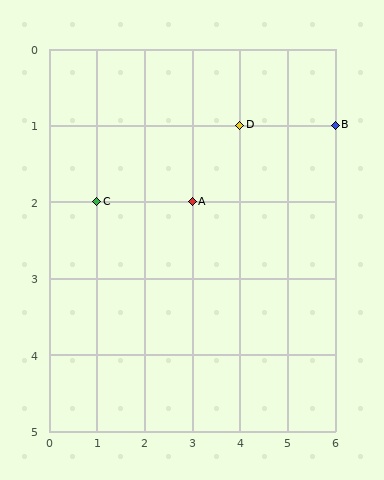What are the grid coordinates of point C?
Point C is at grid coordinates (1, 2).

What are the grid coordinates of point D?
Point D is at grid coordinates (4, 1).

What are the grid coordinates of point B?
Point B is at grid coordinates (6, 1).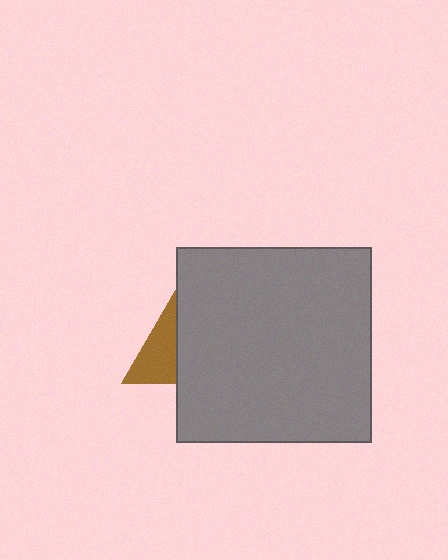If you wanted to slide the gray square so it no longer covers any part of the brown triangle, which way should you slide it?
Slide it right — that is the most direct way to separate the two shapes.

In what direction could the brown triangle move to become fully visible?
The brown triangle could move left. That would shift it out from behind the gray square entirely.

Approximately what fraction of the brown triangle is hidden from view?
Roughly 65% of the brown triangle is hidden behind the gray square.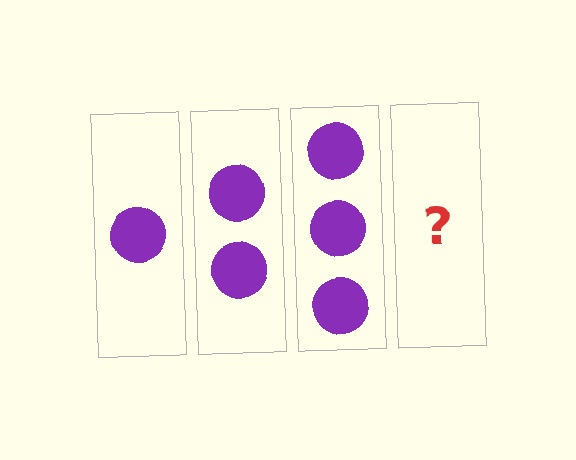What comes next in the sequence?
The next element should be 4 circles.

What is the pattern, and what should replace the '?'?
The pattern is that each step adds one more circle. The '?' should be 4 circles.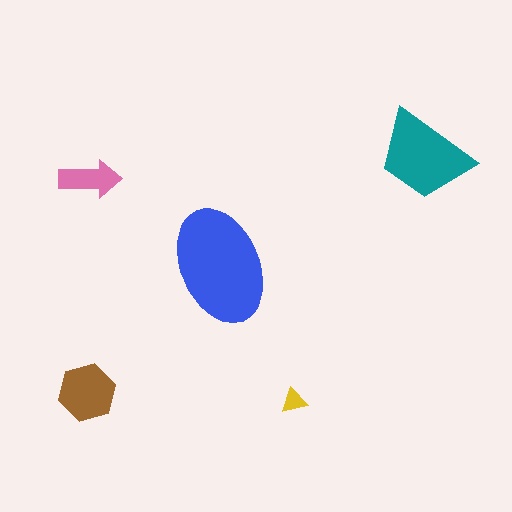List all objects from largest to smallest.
The blue ellipse, the teal trapezoid, the brown hexagon, the pink arrow, the yellow triangle.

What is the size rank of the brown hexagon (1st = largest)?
3rd.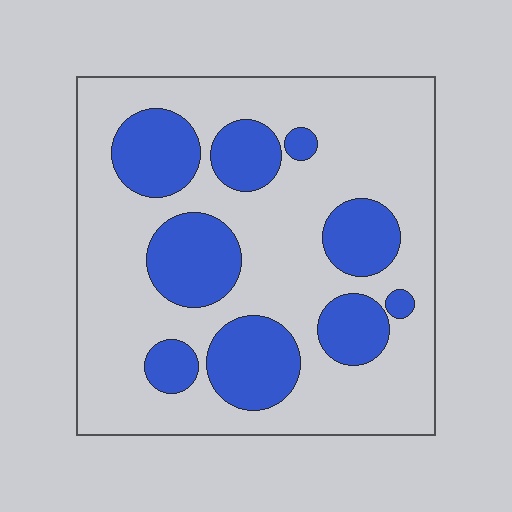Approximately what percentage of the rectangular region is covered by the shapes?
Approximately 30%.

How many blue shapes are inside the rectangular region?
9.